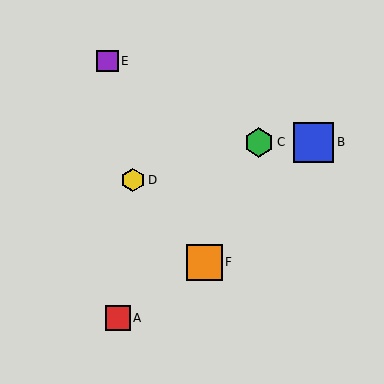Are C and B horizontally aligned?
Yes, both are at y≈142.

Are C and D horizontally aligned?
No, C is at y≈142 and D is at y≈180.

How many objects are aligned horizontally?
2 objects (B, C) are aligned horizontally.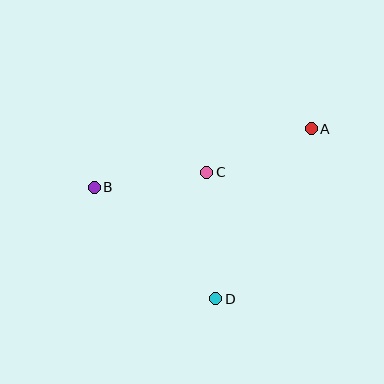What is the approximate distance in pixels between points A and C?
The distance between A and C is approximately 113 pixels.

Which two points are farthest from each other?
Points A and B are farthest from each other.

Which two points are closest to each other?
Points B and C are closest to each other.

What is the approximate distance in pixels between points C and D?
The distance between C and D is approximately 127 pixels.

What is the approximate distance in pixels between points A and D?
The distance between A and D is approximately 195 pixels.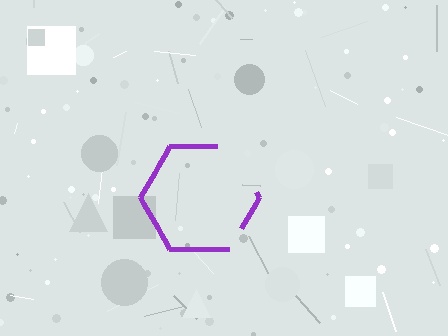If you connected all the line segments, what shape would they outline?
They would outline a hexagon.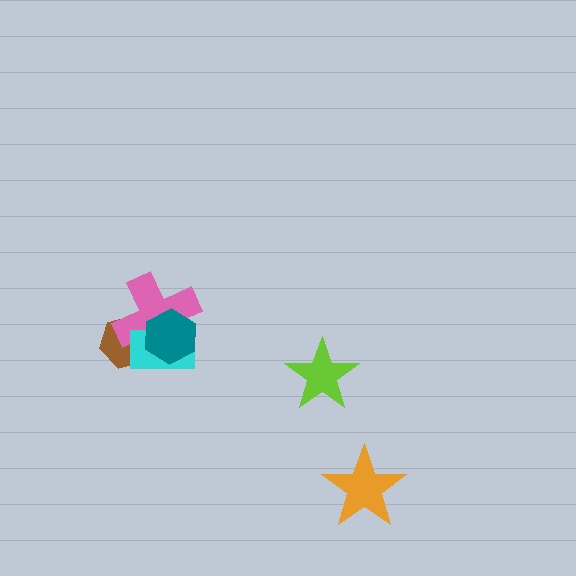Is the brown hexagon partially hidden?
Yes, it is partially covered by another shape.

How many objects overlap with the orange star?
0 objects overlap with the orange star.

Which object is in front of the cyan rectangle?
The teal hexagon is in front of the cyan rectangle.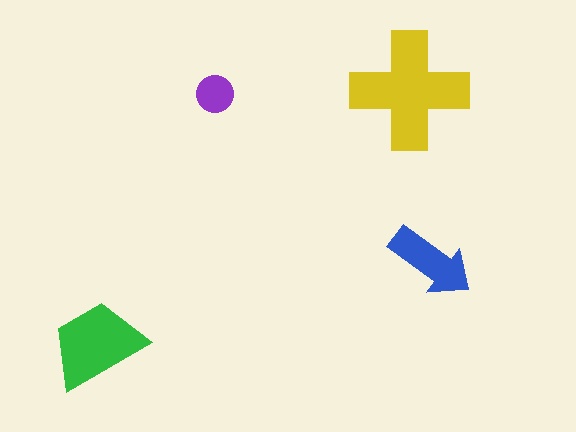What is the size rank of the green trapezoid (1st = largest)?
2nd.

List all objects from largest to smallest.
The yellow cross, the green trapezoid, the blue arrow, the purple circle.